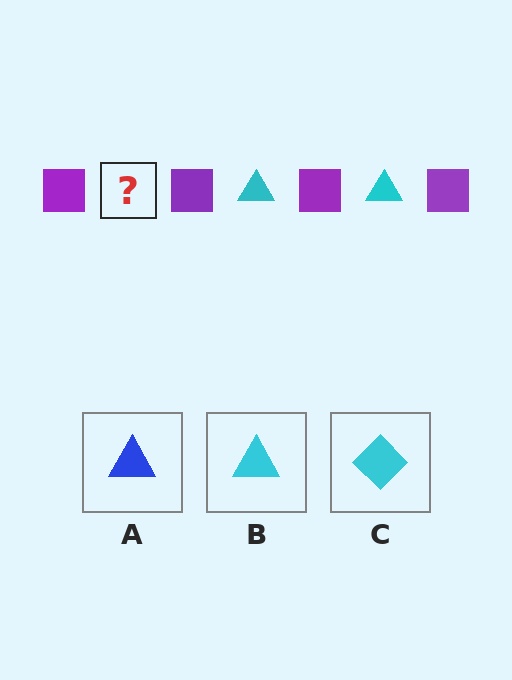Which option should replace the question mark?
Option B.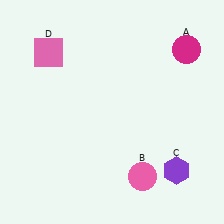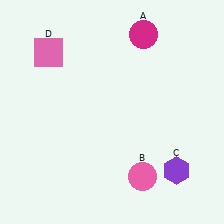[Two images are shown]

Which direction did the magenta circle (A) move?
The magenta circle (A) moved left.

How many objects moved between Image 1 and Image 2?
1 object moved between the two images.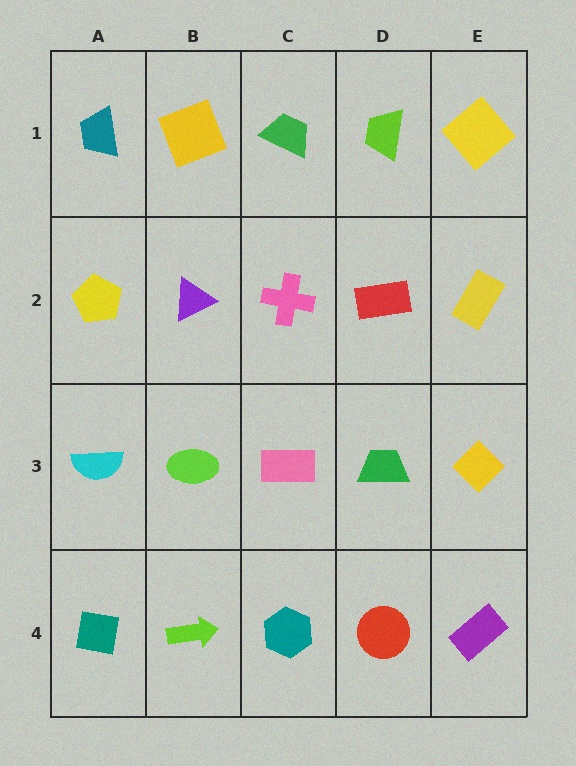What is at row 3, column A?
A cyan semicircle.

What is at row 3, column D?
A green trapezoid.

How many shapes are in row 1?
5 shapes.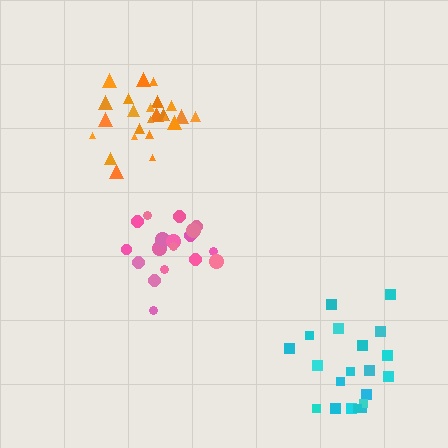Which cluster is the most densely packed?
Orange.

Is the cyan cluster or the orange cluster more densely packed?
Orange.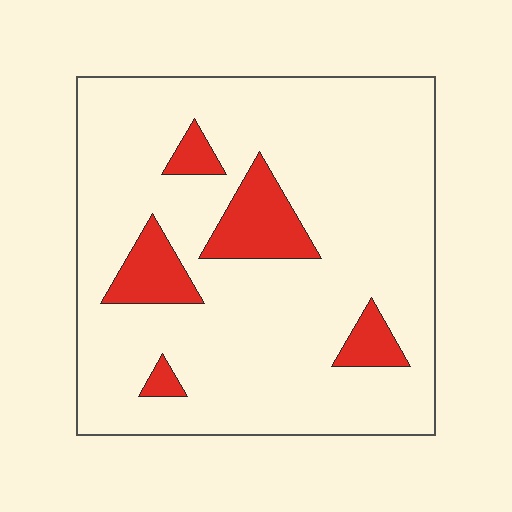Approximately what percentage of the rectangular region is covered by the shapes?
Approximately 15%.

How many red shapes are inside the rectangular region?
5.